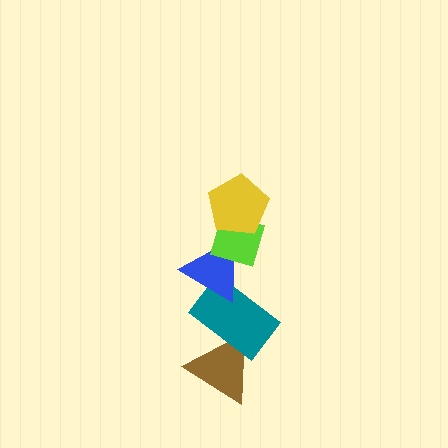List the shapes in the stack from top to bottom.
From top to bottom: the yellow pentagon, the lime diamond, the blue triangle, the teal rectangle, the brown triangle.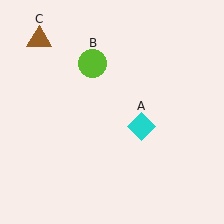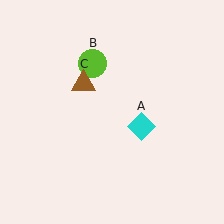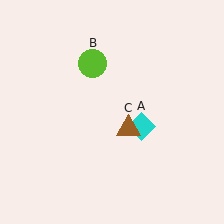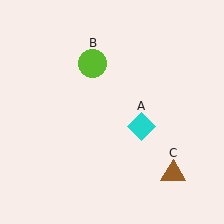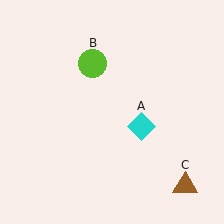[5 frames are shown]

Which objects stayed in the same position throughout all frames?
Cyan diamond (object A) and lime circle (object B) remained stationary.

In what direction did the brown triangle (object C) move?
The brown triangle (object C) moved down and to the right.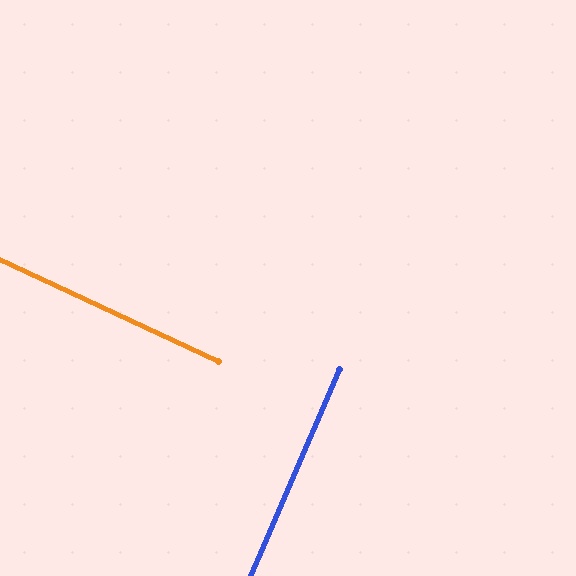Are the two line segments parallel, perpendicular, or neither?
Perpendicular — they meet at approximately 88°.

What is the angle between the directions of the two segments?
Approximately 88 degrees.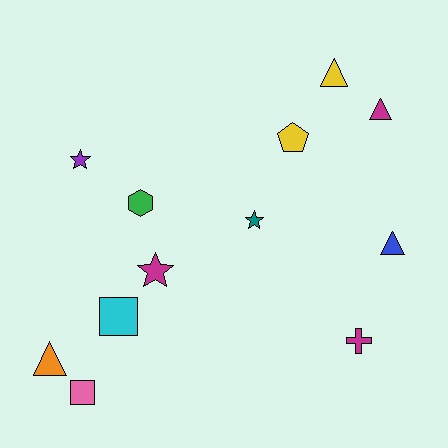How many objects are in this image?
There are 12 objects.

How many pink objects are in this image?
There is 1 pink object.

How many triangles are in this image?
There are 4 triangles.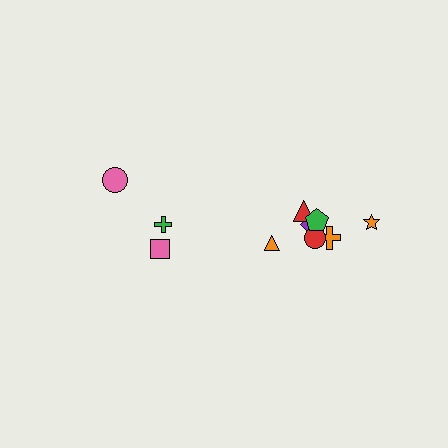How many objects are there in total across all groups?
There are 10 objects.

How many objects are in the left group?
There are 3 objects.